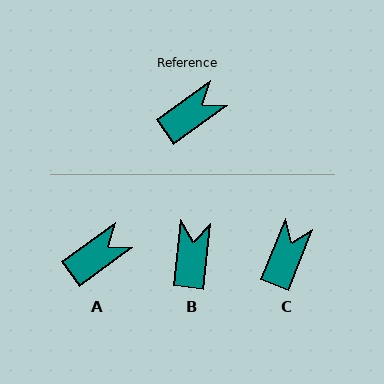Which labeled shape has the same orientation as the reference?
A.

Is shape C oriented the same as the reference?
No, it is off by about 32 degrees.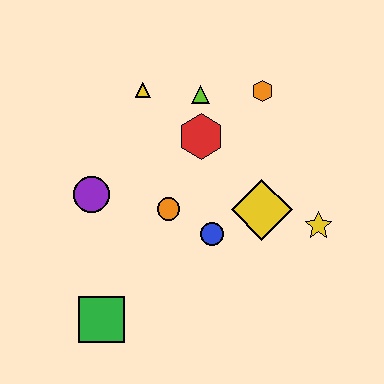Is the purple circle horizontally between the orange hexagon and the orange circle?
No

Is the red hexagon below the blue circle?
No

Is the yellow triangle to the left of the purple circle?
No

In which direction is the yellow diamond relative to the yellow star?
The yellow diamond is to the left of the yellow star.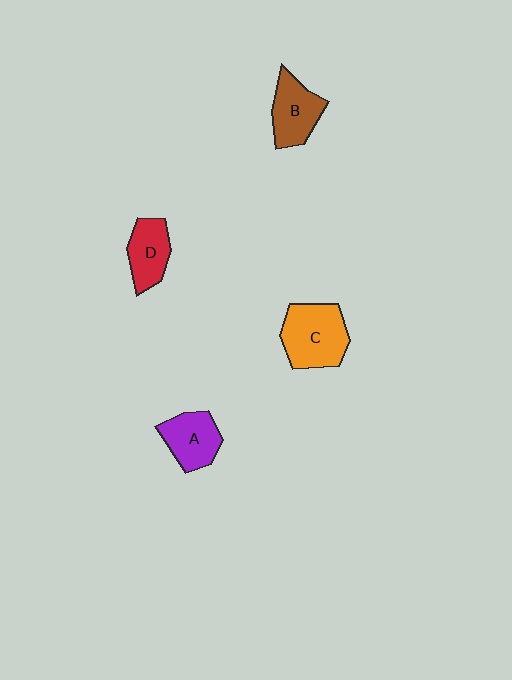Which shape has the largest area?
Shape C (orange).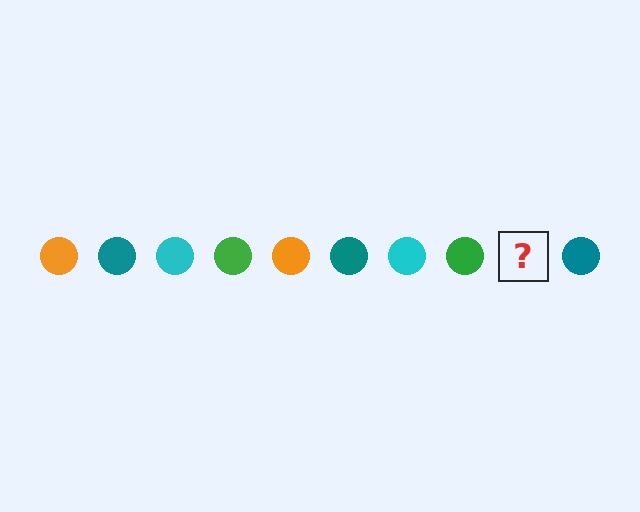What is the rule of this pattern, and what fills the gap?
The rule is that the pattern cycles through orange, teal, cyan, green circles. The gap should be filled with an orange circle.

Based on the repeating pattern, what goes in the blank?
The blank should be an orange circle.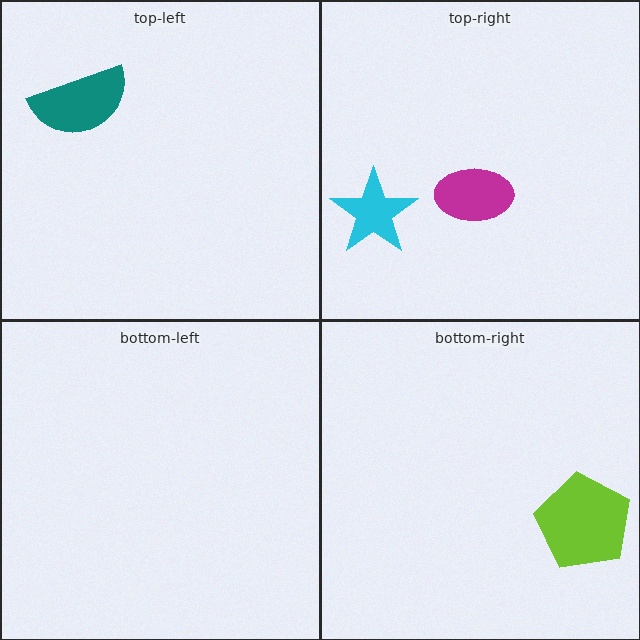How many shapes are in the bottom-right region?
1.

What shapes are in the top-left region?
The teal semicircle.